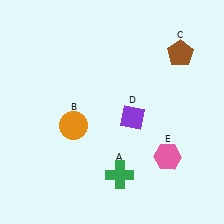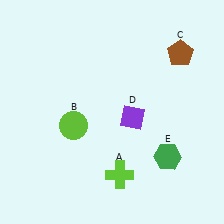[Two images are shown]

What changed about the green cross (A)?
In Image 1, A is green. In Image 2, it changed to lime.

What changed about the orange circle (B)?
In Image 1, B is orange. In Image 2, it changed to lime.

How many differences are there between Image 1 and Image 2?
There are 3 differences between the two images.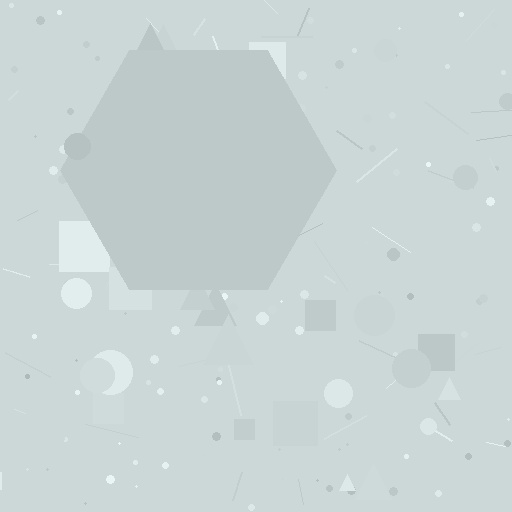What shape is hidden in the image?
A hexagon is hidden in the image.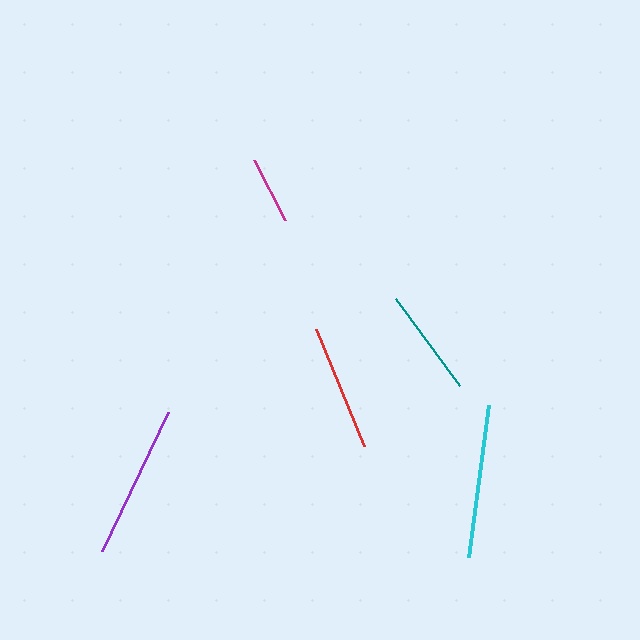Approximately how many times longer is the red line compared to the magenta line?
The red line is approximately 1.9 times the length of the magenta line.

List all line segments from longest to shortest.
From longest to shortest: purple, cyan, red, teal, magenta.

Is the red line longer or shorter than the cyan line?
The cyan line is longer than the red line.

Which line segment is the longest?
The purple line is the longest at approximately 154 pixels.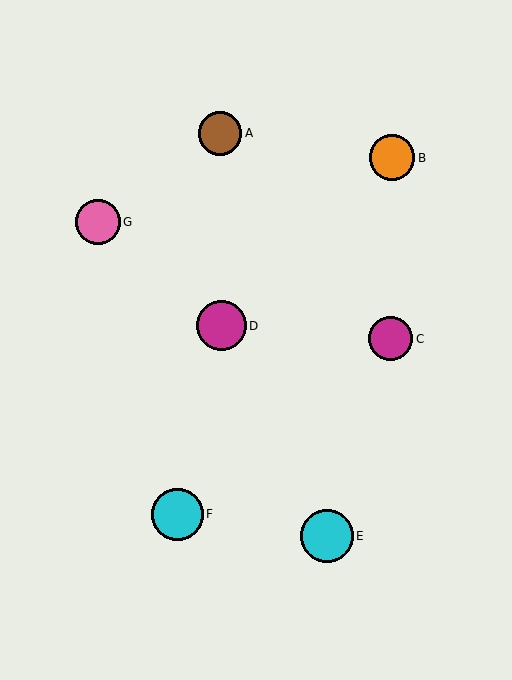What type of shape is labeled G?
Shape G is a pink circle.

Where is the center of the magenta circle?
The center of the magenta circle is at (221, 326).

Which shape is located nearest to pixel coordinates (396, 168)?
The orange circle (labeled B) at (392, 158) is nearest to that location.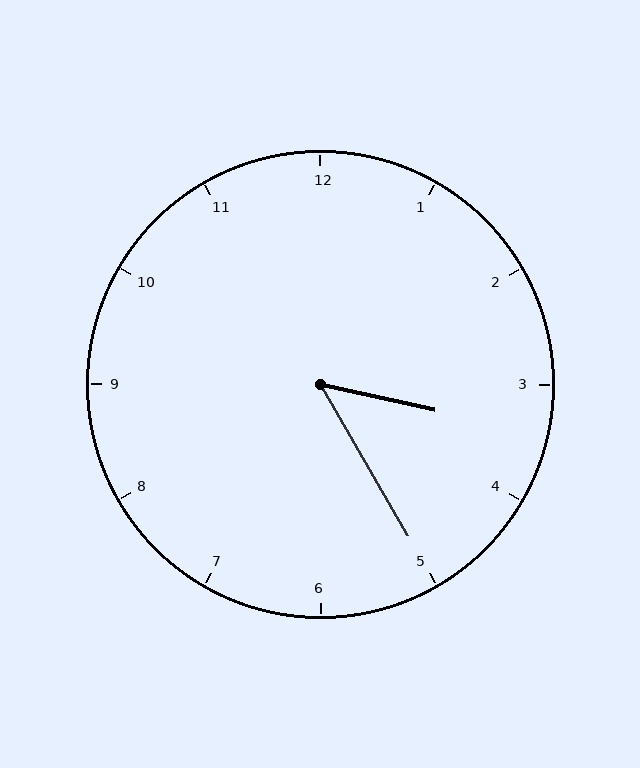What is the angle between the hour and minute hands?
Approximately 48 degrees.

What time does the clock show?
3:25.